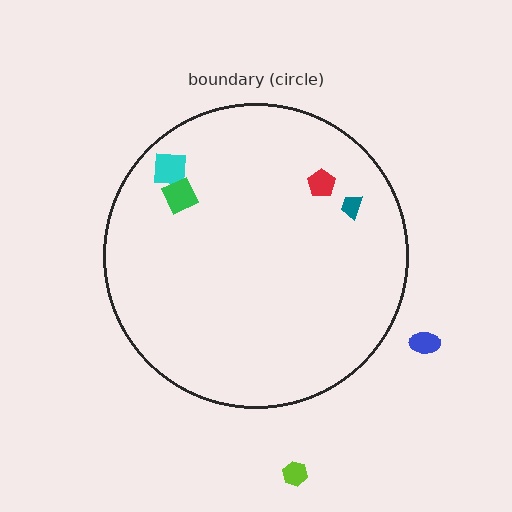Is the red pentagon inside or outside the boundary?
Inside.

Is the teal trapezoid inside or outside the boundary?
Inside.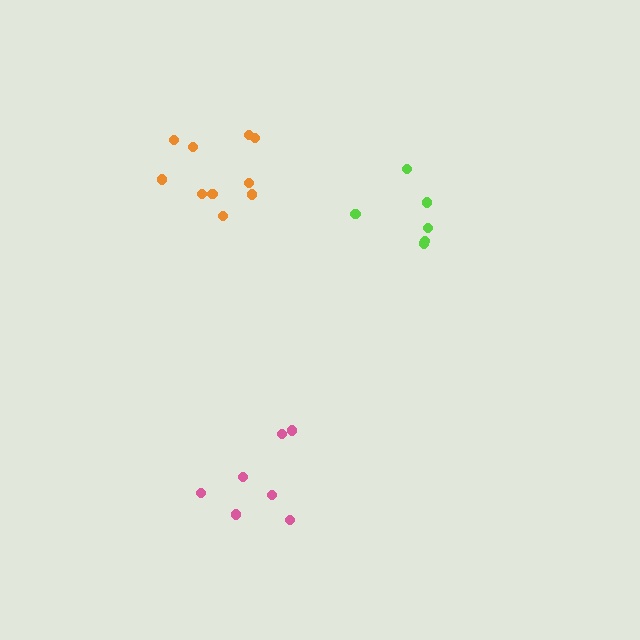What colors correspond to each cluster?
The clusters are colored: pink, lime, orange.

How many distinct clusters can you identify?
There are 3 distinct clusters.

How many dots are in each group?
Group 1: 7 dots, Group 2: 6 dots, Group 3: 10 dots (23 total).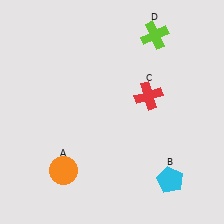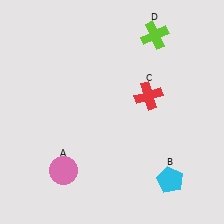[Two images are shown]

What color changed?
The circle (A) changed from orange in Image 1 to pink in Image 2.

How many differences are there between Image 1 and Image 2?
There is 1 difference between the two images.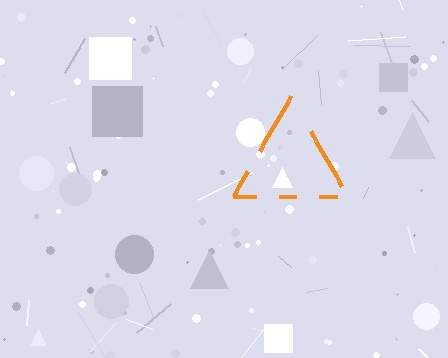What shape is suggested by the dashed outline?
The dashed outline suggests a triangle.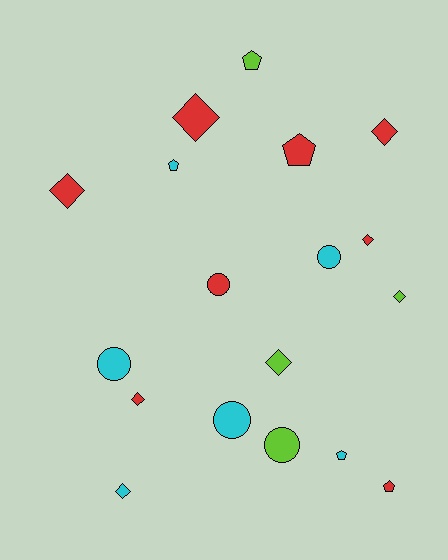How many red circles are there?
There is 1 red circle.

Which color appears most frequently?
Red, with 8 objects.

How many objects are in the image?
There are 18 objects.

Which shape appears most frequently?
Diamond, with 8 objects.